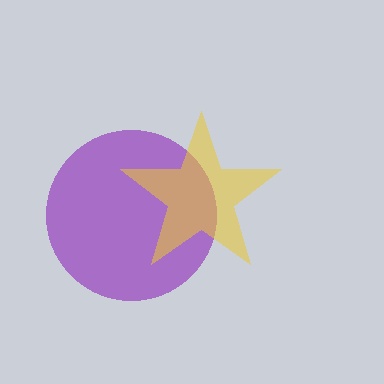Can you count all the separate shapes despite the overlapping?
Yes, there are 2 separate shapes.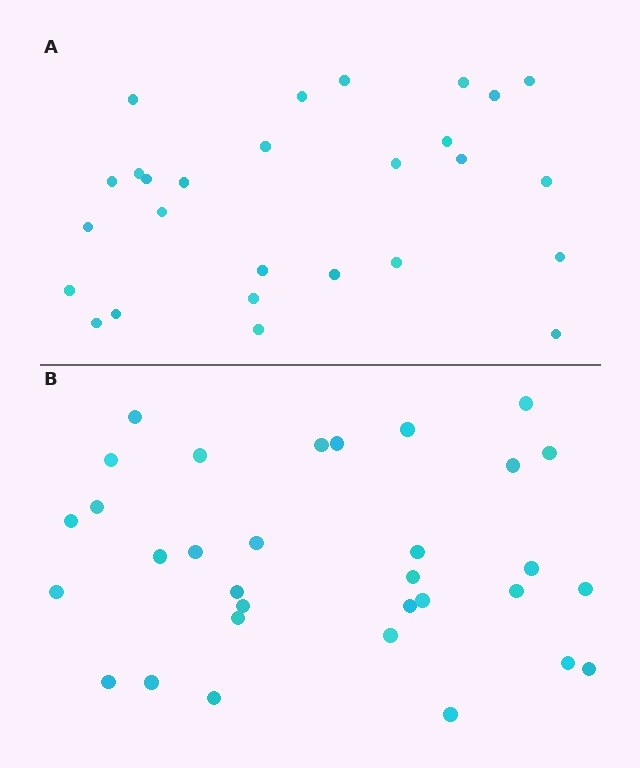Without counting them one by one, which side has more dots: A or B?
Region B (the bottom region) has more dots.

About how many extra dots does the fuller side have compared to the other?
Region B has about 5 more dots than region A.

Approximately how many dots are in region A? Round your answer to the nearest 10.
About 30 dots. (The exact count is 27, which rounds to 30.)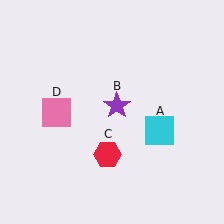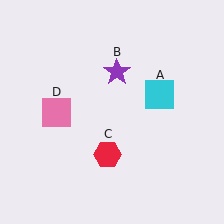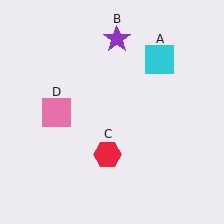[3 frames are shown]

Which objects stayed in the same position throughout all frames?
Red hexagon (object C) and pink square (object D) remained stationary.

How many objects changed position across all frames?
2 objects changed position: cyan square (object A), purple star (object B).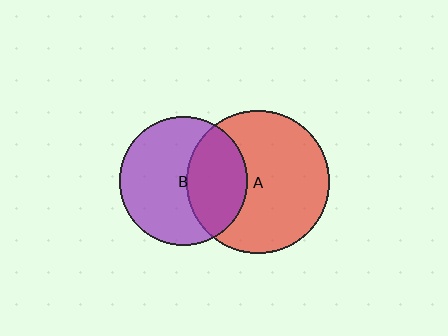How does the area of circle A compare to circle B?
Approximately 1.2 times.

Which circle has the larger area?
Circle A (red).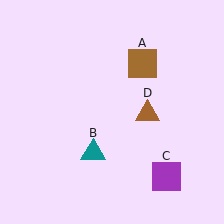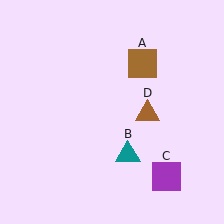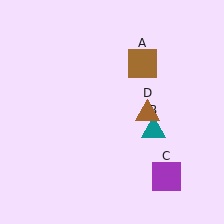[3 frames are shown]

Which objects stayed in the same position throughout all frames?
Brown square (object A) and purple square (object C) and brown triangle (object D) remained stationary.